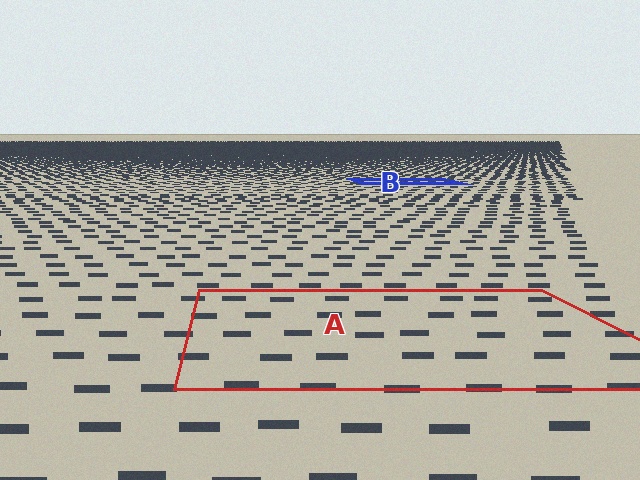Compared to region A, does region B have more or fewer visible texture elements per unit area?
Region B has more texture elements per unit area — they are packed more densely because it is farther away.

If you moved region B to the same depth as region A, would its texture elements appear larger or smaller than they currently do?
They would appear larger. At a closer depth, the same texture elements are projected at a bigger on-screen size.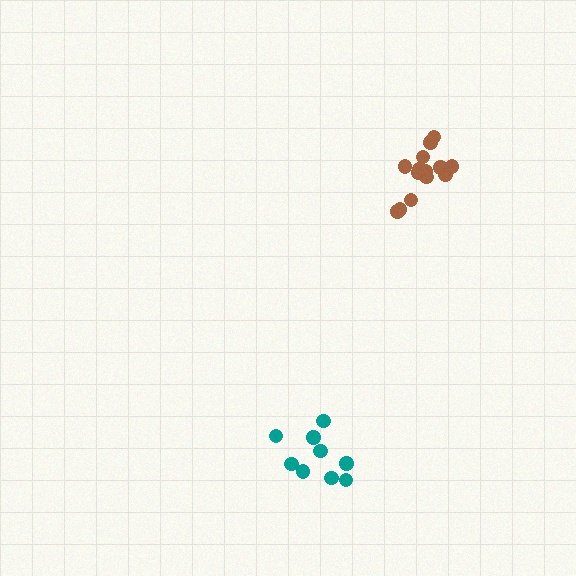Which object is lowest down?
The teal cluster is bottommost.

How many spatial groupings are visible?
There are 2 spatial groupings.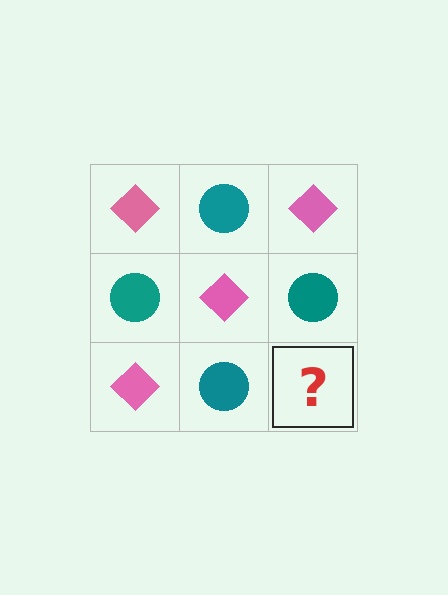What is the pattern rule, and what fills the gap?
The rule is that it alternates pink diamond and teal circle in a checkerboard pattern. The gap should be filled with a pink diamond.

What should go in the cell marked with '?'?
The missing cell should contain a pink diamond.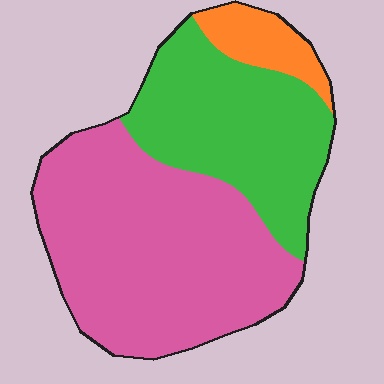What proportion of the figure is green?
Green takes up about one third (1/3) of the figure.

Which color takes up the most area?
Pink, at roughly 55%.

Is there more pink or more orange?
Pink.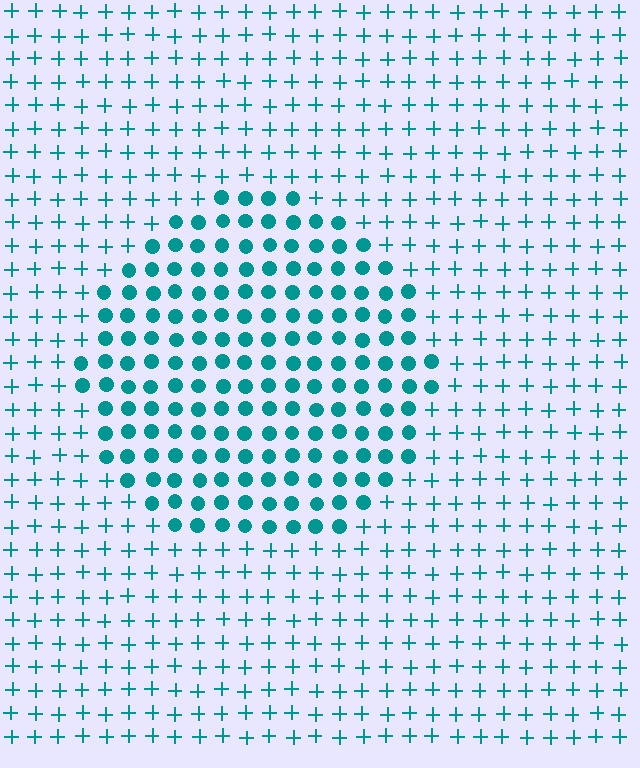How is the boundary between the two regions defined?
The boundary is defined by a change in element shape: circles inside vs. plus signs outside. All elements share the same color and spacing.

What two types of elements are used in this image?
The image uses circles inside the circle region and plus signs outside it.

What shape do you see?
I see a circle.